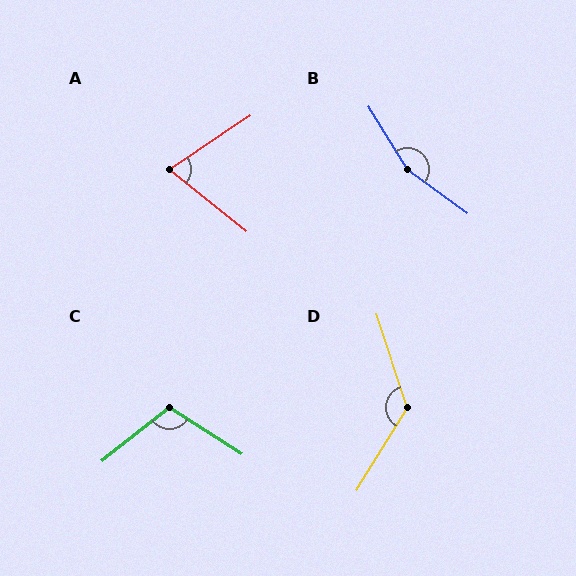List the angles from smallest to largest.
A (73°), C (109°), D (130°), B (158°).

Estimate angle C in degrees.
Approximately 109 degrees.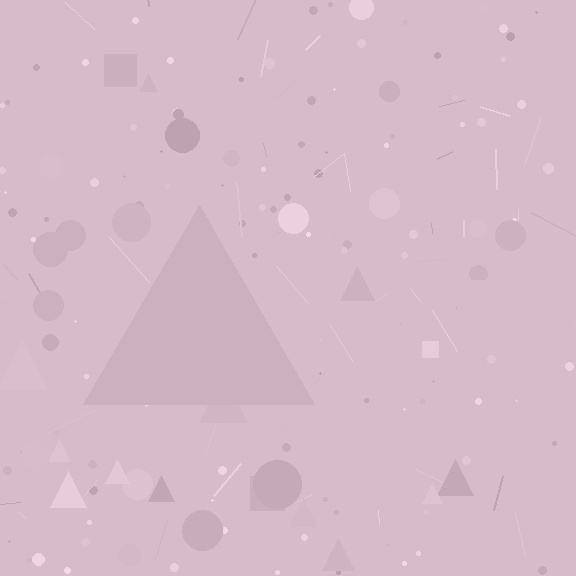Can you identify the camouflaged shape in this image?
The camouflaged shape is a triangle.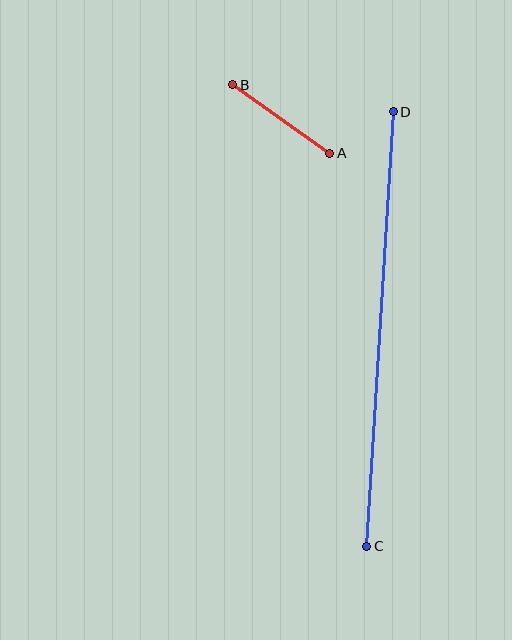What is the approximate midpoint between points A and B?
The midpoint is at approximately (281, 119) pixels.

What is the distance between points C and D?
The distance is approximately 435 pixels.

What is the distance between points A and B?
The distance is approximately 119 pixels.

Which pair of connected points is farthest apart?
Points C and D are farthest apart.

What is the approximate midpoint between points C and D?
The midpoint is at approximately (380, 329) pixels.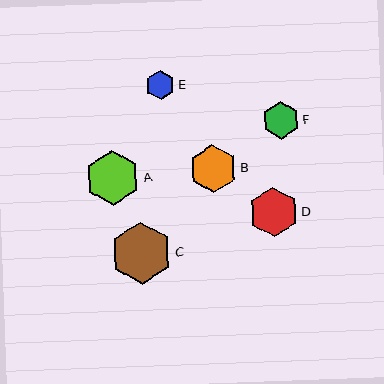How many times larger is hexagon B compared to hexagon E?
Hexagon B is approximately 1.7 times the size of hexagon E.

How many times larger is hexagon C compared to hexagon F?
Hexagon C is approximately 1.7 times the size of hexagon F.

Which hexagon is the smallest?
Hexagon E is the smallest with a size of approximately 29 pixels.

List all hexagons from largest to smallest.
From largest to smallest: C, A, D, B, F, E.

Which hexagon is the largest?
Hexagon C is the largest with a size of approximately 62 pixels.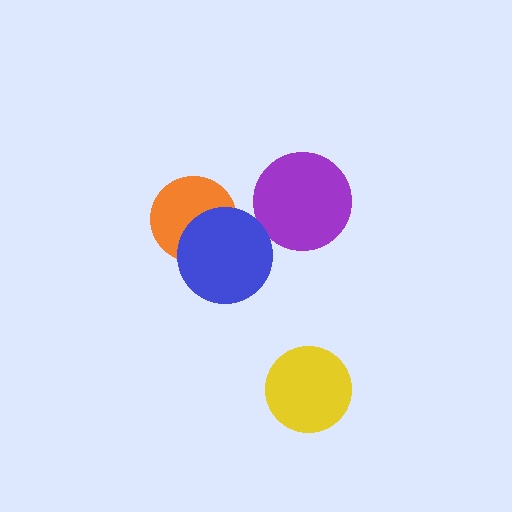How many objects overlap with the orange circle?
1 object overlaps with the orange circle.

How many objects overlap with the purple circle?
0 objects overlap with the purple circle.